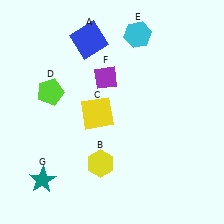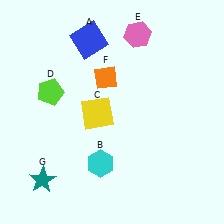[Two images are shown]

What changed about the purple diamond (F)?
In Image 1, F is purple. In Image 2, it changed to orange.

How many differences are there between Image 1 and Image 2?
There are 3 differences between the two images.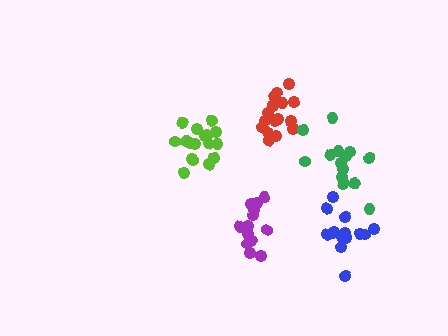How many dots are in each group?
Group 1: 18 dots, Group 2: 16 dots, Group 3: 15 dots, Group 4: 13 dots, Group 5: 14 dots (76 total).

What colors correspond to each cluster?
The clusters are colored: lime, red, blue, purple, green.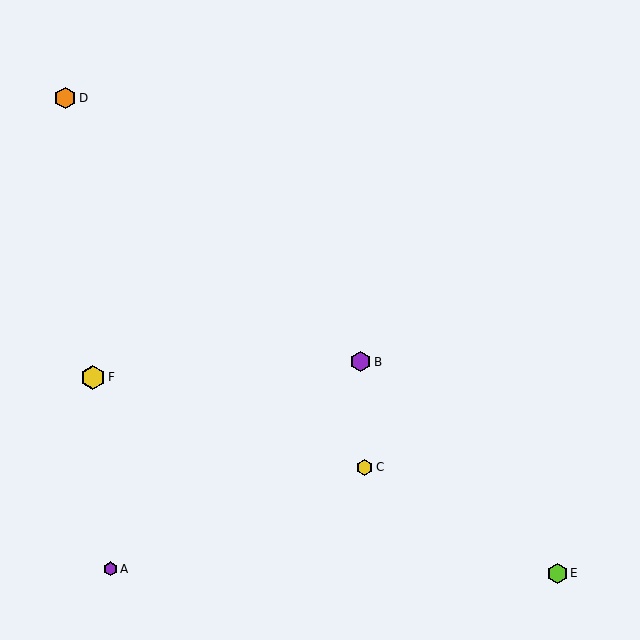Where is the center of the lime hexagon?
The center of the lime hexagon is at (557, 573).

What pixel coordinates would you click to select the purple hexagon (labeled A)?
Click at (110, 569) to select the purple hexagon A.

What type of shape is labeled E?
Shape E is a lime hexagon.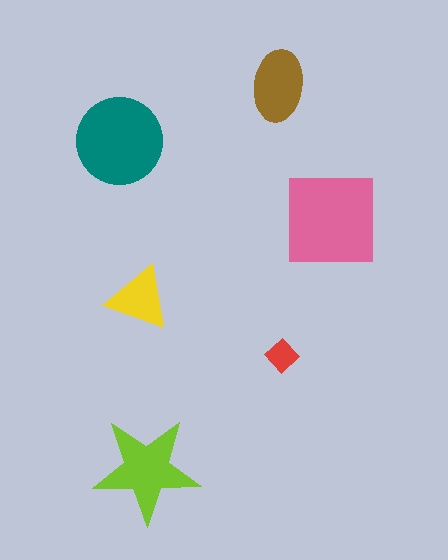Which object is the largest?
The pink square.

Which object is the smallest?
The red diamond.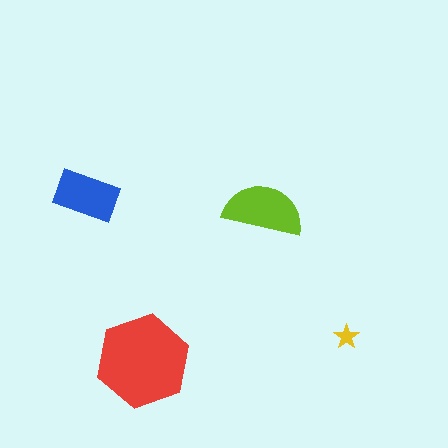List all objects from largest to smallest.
The red hexagon, the lime semicircle, the blue rectangle, the yellow star.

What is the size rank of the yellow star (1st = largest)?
4th.